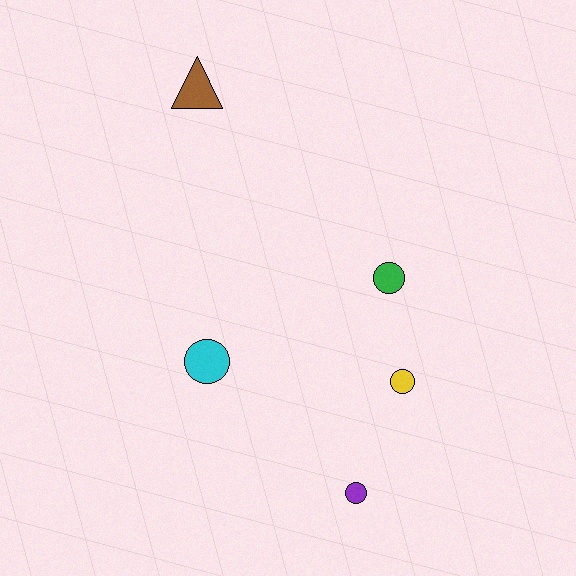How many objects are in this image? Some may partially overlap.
There are 5 objects.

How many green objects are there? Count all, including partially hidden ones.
There is 1 green object.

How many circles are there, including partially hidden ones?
There are 4 circles.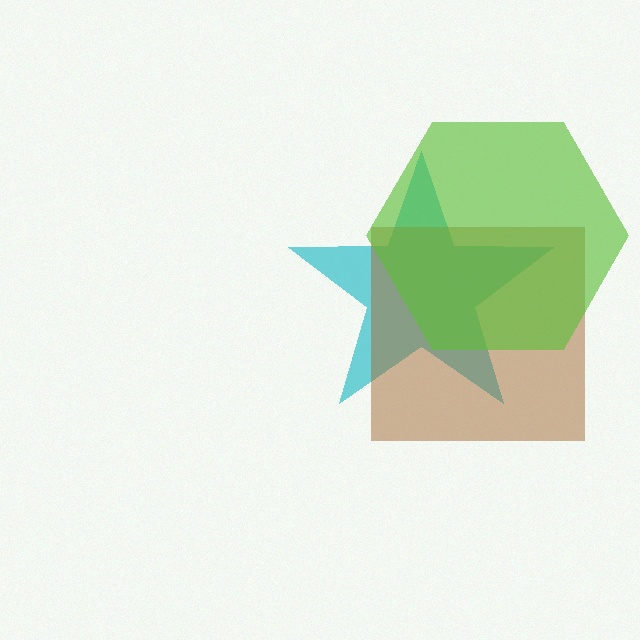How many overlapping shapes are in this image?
There are 3 overlapping shapes in the image.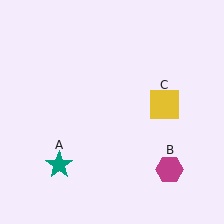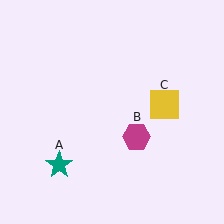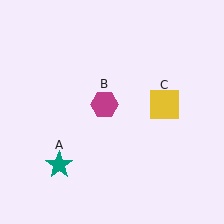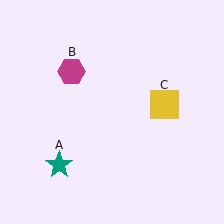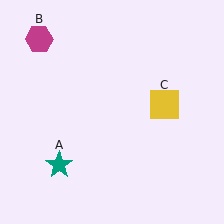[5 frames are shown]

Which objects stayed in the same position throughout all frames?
Teal star (object A) and yellow square (object C) remained stationary.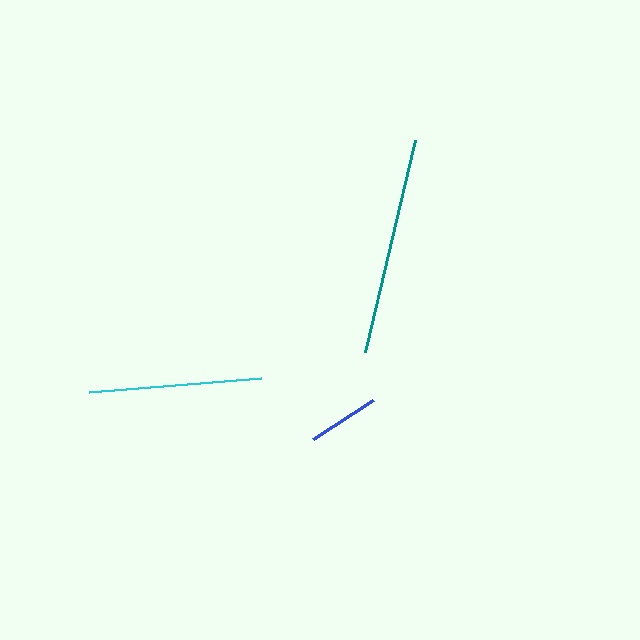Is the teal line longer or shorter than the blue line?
The teal line is longer than the blue line.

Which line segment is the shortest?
The blue line is the shortest at approximately 72 pixels.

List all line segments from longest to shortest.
From longest to shortest: teal, cyan, blue.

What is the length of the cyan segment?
The cyan segment is approximately 173 pixels long.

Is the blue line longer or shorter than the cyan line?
The cyan line is longer than the blue line.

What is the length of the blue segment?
The blue segment is approximately 72 pixels long.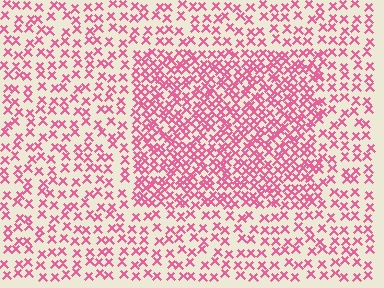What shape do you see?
I see a rectangle.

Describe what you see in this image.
The image contains small pink elements arranged at two different densities. A rectangle-shaped region is visible where the elements are more densely packed than the surrounding area.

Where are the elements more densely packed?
The elements are more densely packed inside the rectangle boundary.